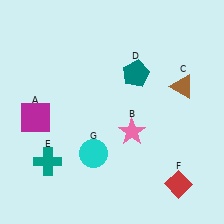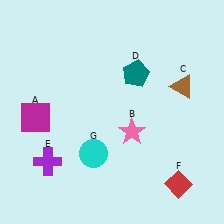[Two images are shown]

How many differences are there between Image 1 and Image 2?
There is 1 difference between the two images.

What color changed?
The cross (E) changed from teal in Image 1 to purple in Image 2.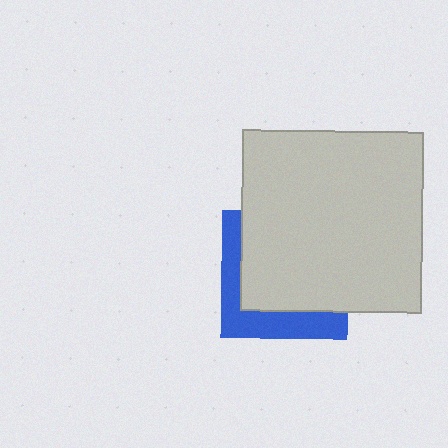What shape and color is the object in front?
The object in front is a light gray square.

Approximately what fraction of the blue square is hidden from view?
Roughly 67% of the blue square is hidden behind the light gray square.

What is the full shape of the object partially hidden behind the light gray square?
The partially hidden object is a blue square.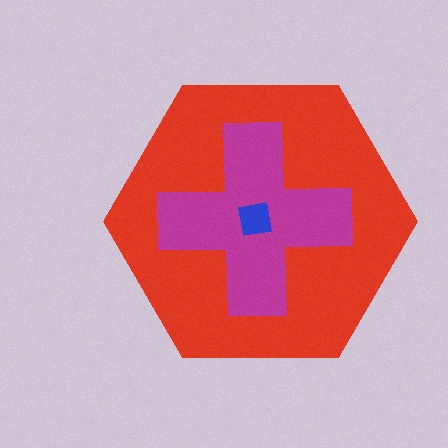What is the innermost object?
The blue square.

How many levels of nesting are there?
3.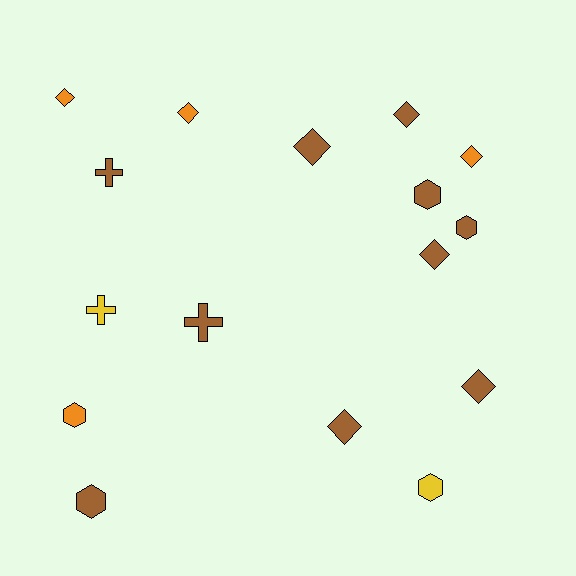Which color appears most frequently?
Brown, with 10 objects.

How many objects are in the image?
There are 16 objects.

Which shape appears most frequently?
Diamond, with 8 objects.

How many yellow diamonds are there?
There are no yellow diamonds.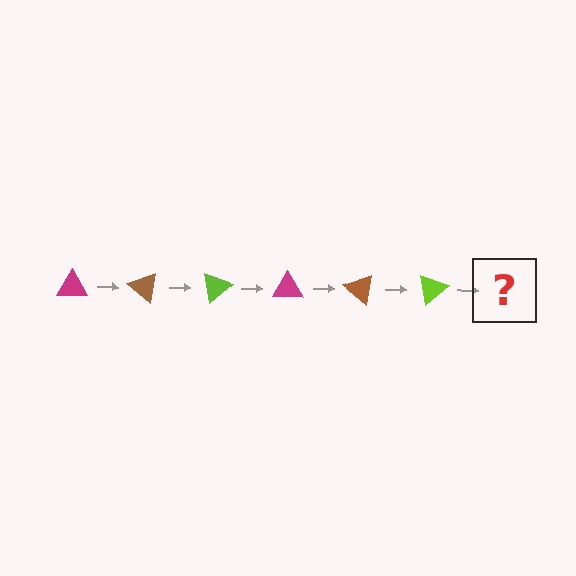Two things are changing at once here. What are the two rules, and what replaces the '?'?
The two rules are that it rotates 40 degrees each step and the color cycles through magenta, brown, and lime. The '?' should be a magenta triangle, rotated 240 degrees from the start.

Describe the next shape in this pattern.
It should be a magenta triangle, rotated 240 degrees from the start.